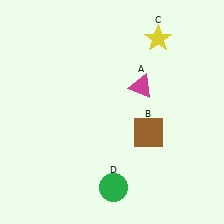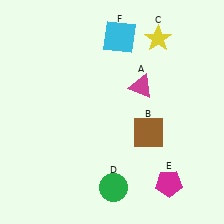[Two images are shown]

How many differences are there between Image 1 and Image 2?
There are 2 differences between the two images.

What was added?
A magenta pentagon (E), a cyan square (F) were added in Image 2.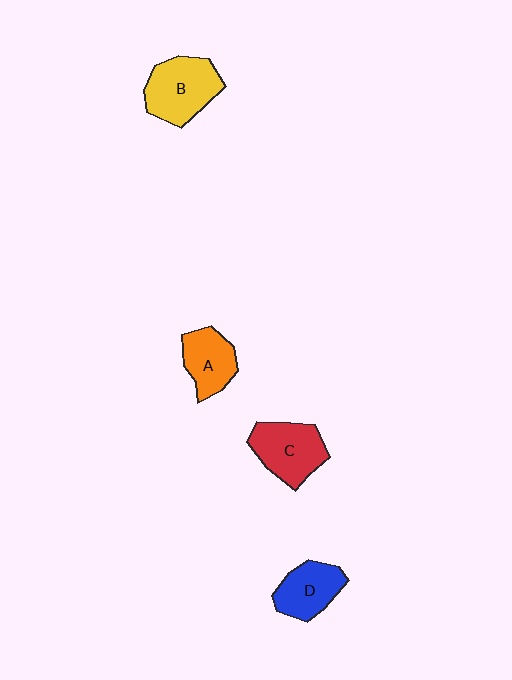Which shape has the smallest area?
Shape A (orange).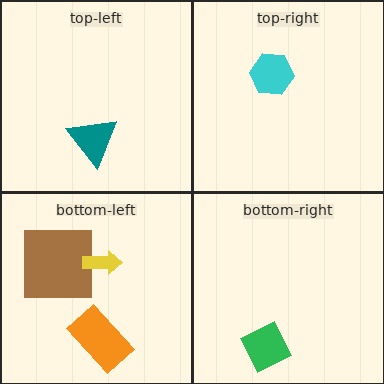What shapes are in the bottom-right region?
The green diamond.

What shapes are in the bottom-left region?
The brown square, the yellow arrow, the orange rectangle.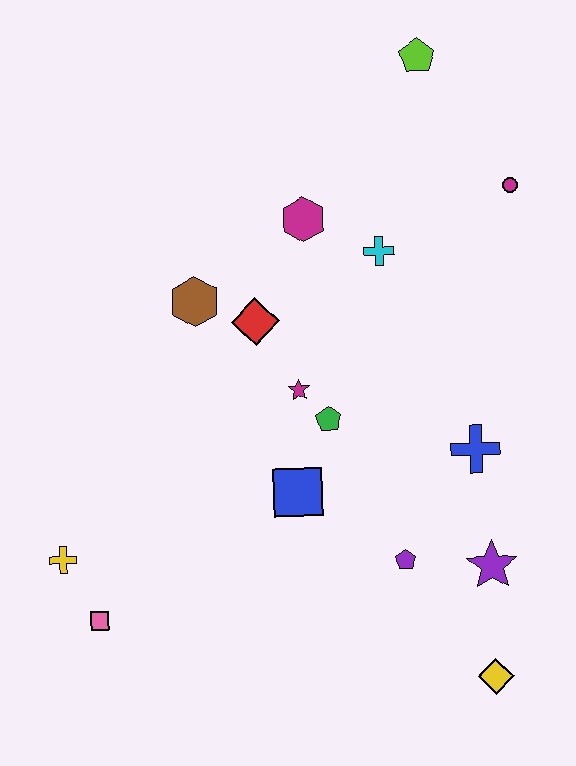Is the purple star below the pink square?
No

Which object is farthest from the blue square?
The lime pentagon is farthest from the blue square.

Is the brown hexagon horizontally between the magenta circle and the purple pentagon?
No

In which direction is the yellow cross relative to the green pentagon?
The yellow cross is to the left of the green pentagon.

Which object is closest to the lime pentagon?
The magenta circle is closest to the lime pentagon.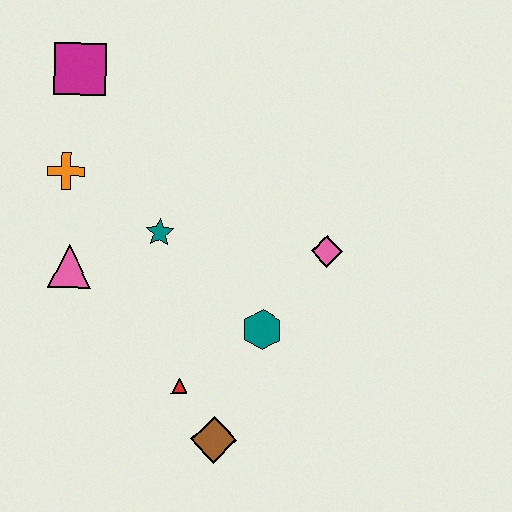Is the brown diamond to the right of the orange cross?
Yes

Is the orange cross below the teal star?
No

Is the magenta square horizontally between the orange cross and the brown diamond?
Yes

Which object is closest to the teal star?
The pink triangle is closest to the teal star.